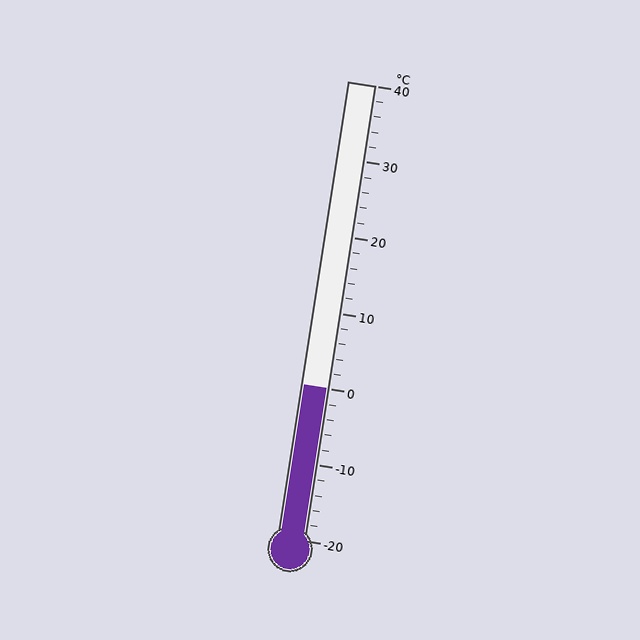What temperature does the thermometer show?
The thermometer shows approximately 0°C.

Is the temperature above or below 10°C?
The temperature is below 10°C.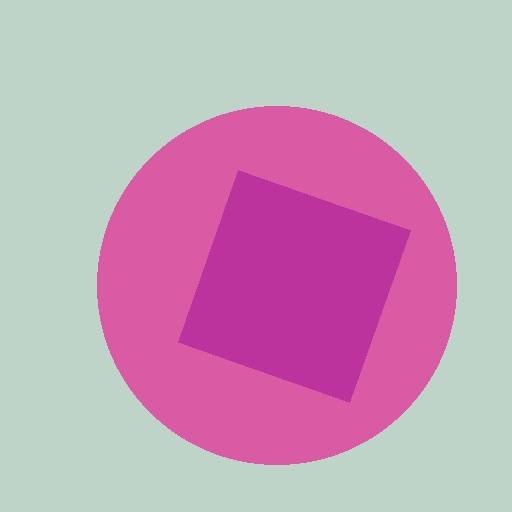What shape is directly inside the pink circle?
The magenta diamond.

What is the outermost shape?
The pink circle.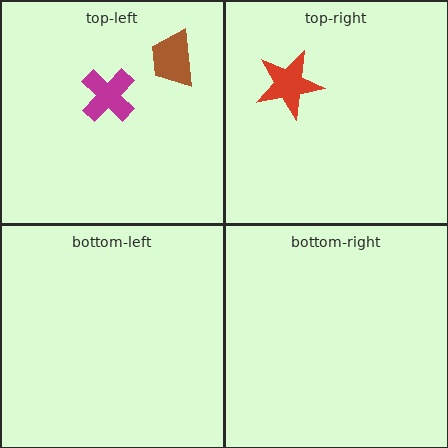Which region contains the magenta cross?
The top-left region.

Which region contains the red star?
The top-right region.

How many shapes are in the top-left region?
2.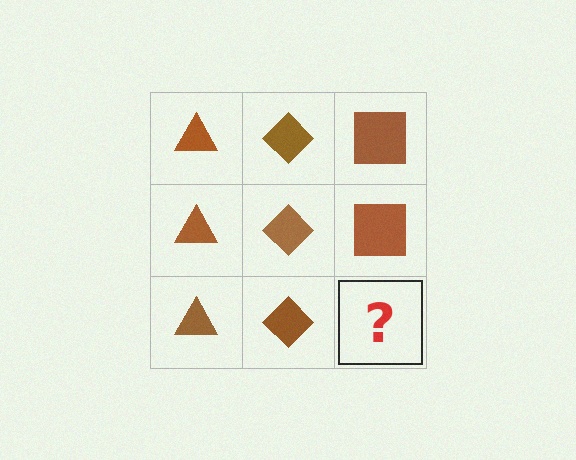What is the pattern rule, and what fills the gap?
The rule is that each column has a consistent shape. The gap should be filled with a brown square.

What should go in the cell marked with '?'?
The missing cell should contain a brown square.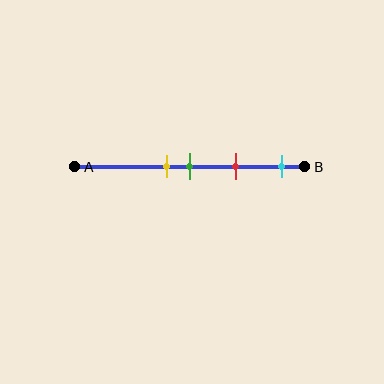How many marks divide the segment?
There are 4 marks dividing the segment.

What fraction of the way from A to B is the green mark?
The green mark is approximately 50% (0.5) of the way from A to B.